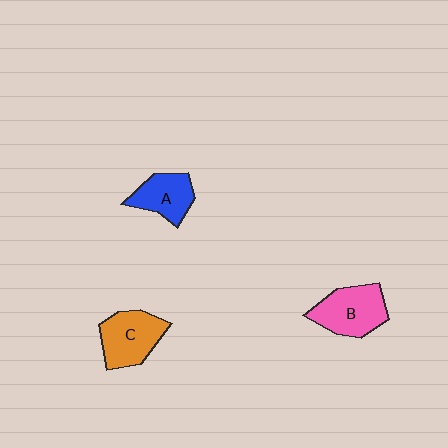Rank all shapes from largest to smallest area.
From largest to smallest: B (pink), C (orange), A (blue).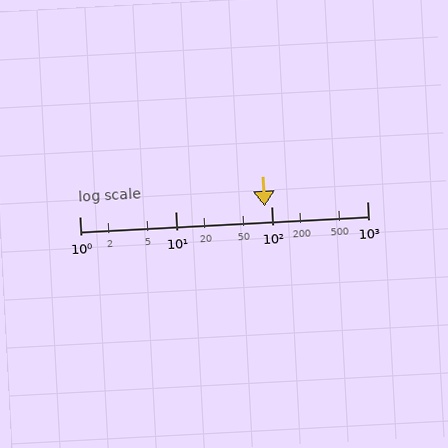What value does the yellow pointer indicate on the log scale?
The pointer indicates approximately 86.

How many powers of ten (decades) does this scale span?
The scale spans 3 decades, from 1 to 1000.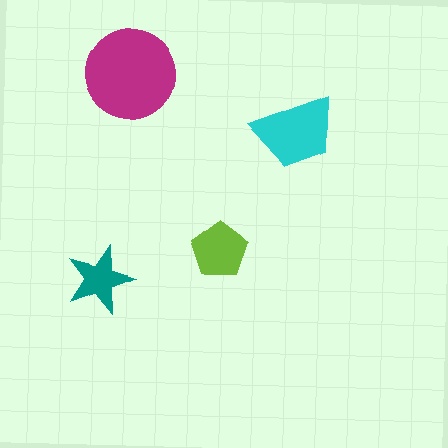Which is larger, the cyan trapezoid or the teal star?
The cyan trapezoid.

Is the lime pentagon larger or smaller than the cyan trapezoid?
Smaller.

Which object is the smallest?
The teal star.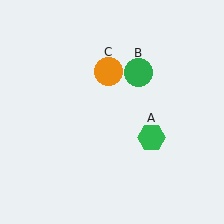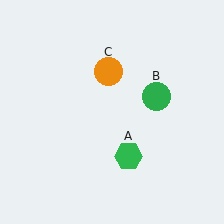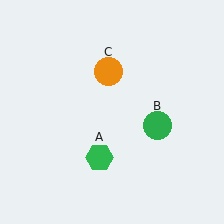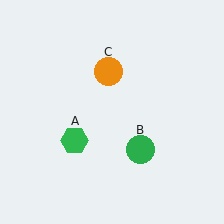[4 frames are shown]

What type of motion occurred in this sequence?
The green hexagon (object A), green circle (object B) rotated clockwise around the center of the scene.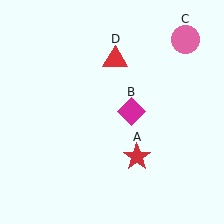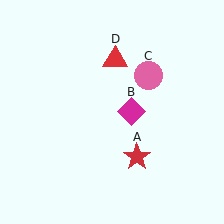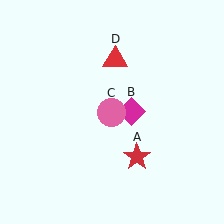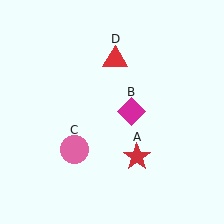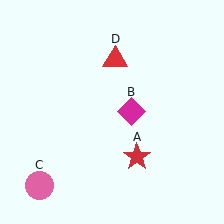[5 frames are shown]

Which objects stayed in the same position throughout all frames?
Red star (object A) and magenta diamond (object B) and red triangle (object D) remained stationary.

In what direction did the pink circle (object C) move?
The pink circle (object C) moved down and to the left.